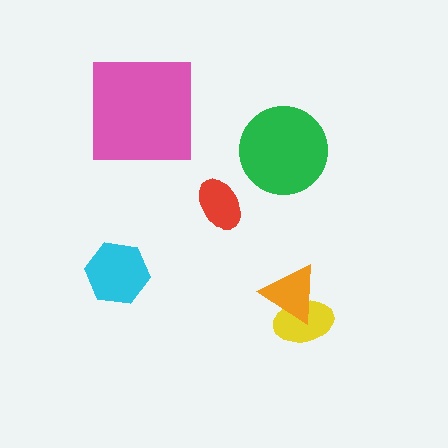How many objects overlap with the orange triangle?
1 object overlaps with the orange triangle.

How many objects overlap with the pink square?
0 objects overlap with the pink square.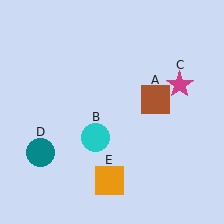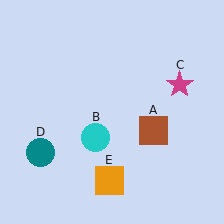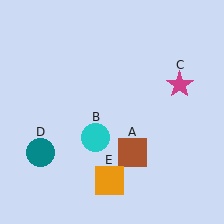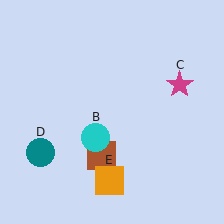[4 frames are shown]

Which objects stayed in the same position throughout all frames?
Cyan circle (object B) and magenta star (object C) and teal circle (object D) and orange square (object E) remained stationary.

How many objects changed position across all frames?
1 object changed position: brown square (object A).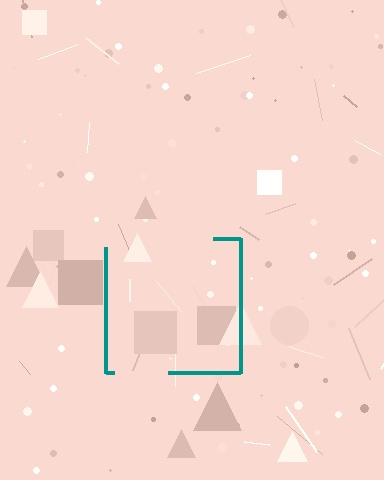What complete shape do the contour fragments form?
The contour fragments form a square.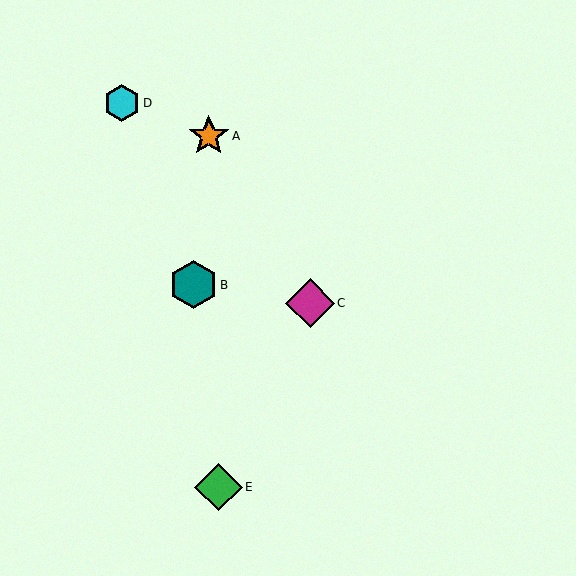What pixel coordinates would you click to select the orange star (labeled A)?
Click at (209, 136) to select the orange star A.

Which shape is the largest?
The magenta diamond (labeled C) is the largest.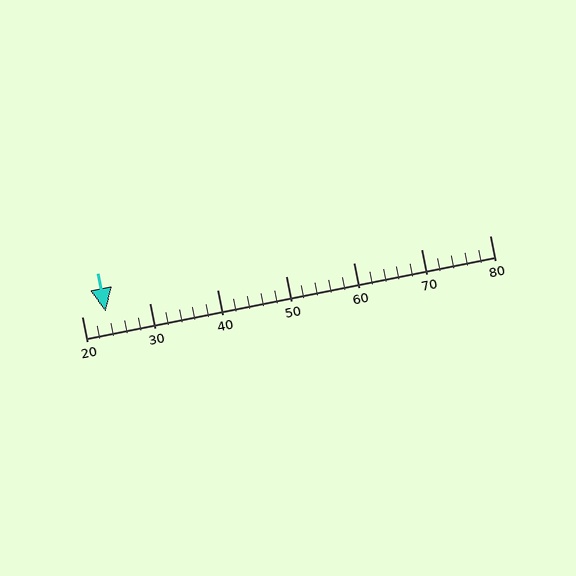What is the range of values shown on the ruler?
The ruler shows values from 20 to 80.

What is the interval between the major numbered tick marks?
The major tick marks are spaced 10 units apart.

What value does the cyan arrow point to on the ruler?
The cyan arrow points to approximately 24.